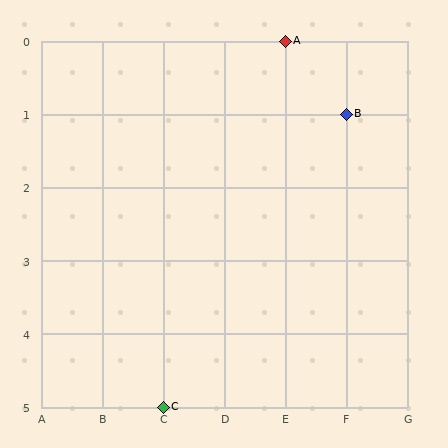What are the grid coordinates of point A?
Point A is at grid coordinates (E, 0).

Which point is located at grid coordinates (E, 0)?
Point A is at (E, 0).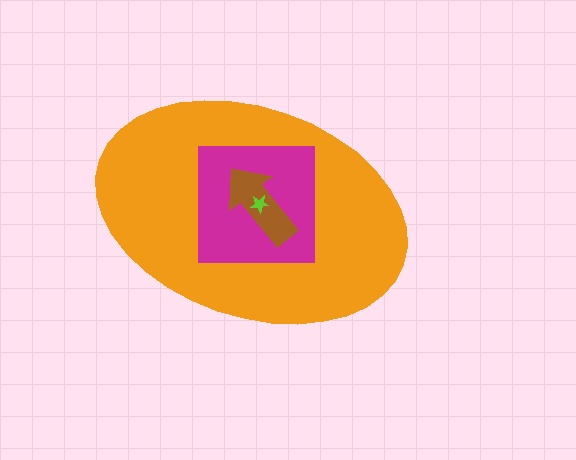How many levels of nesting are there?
4.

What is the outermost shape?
The orange ellipse.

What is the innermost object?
The lime star.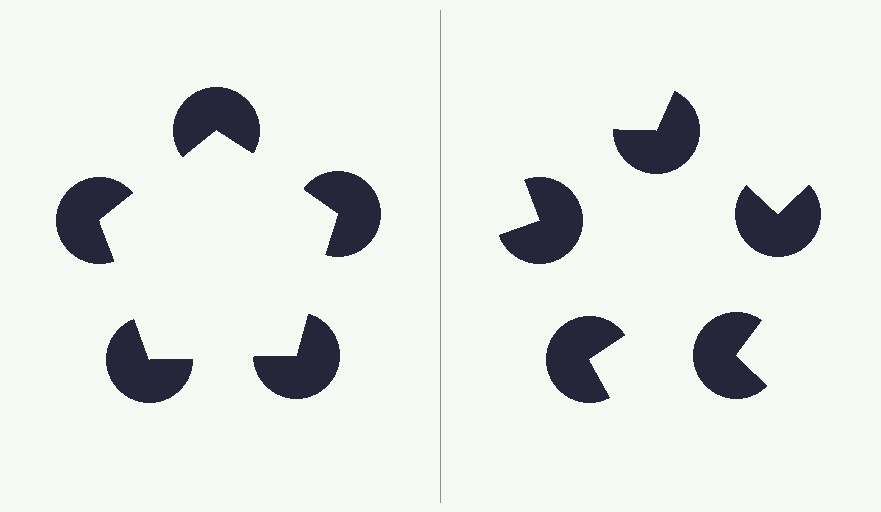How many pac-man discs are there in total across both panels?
10 — 5 on each side.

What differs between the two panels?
The pac-man discs are positioned identically on both sides; only the wedge orientations differ. On the left they align to a pentagon; on the right they are misaligned.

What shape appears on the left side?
An illusory pentagon.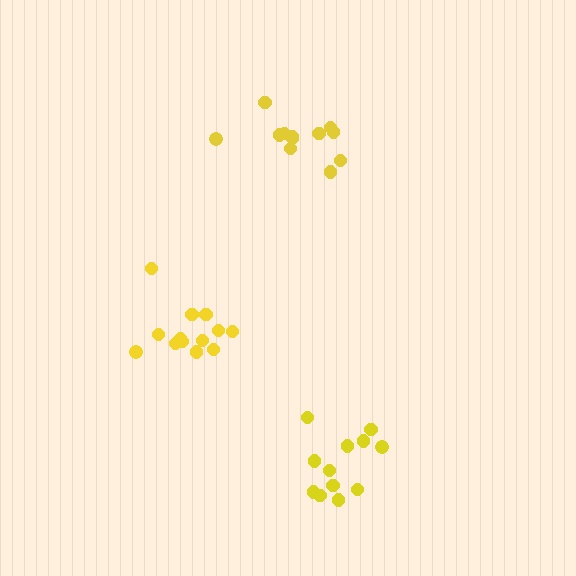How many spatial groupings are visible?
There are 3 spatial groupings.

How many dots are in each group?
Group 1: 12 dots, Group 2: 13 dots, Group 3: 12 dots (37 total).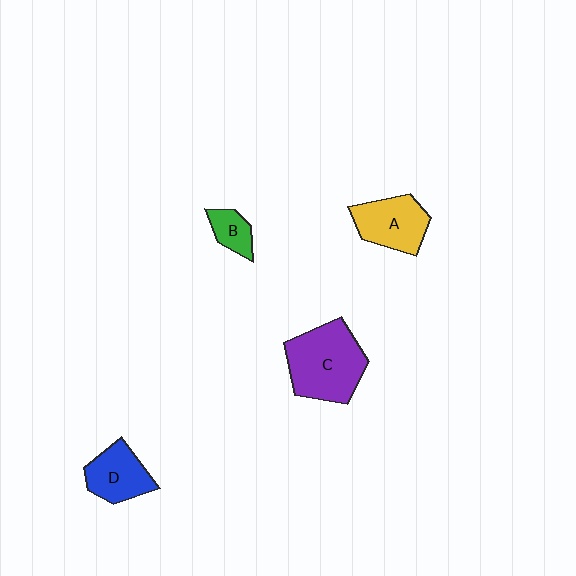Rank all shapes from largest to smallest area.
From largest to smallest: C (purple), A (yellow), D (blue), B (green).